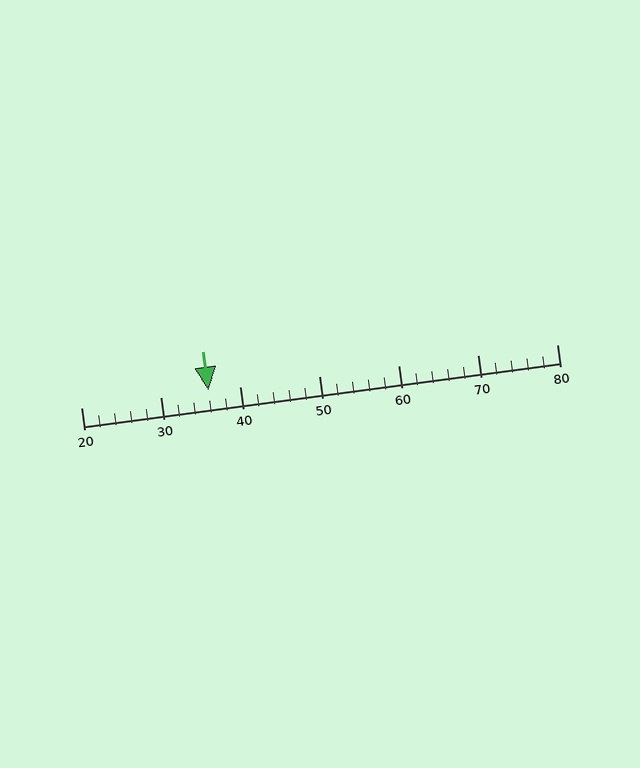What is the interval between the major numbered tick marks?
The major tick marks are spaced 10 units apart.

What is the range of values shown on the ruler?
The ruler shows values from 20 to 80.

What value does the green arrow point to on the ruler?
The green arrow points to approximately 36.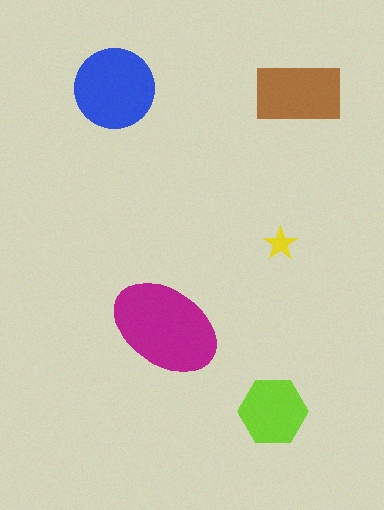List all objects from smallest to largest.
The yellow star, the lime hexagon, the brown rectangle, the blue circle, the magenta ellipse.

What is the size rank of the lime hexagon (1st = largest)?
4th.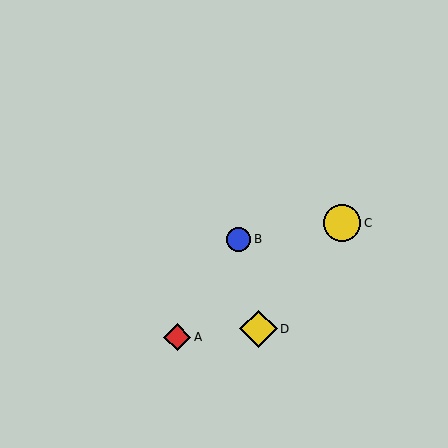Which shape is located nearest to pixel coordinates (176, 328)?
The red diamond (labeled A) at (177, 337) is nearest to that location.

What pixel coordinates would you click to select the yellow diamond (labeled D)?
Click at (258, 329) to select the yellow diamond D.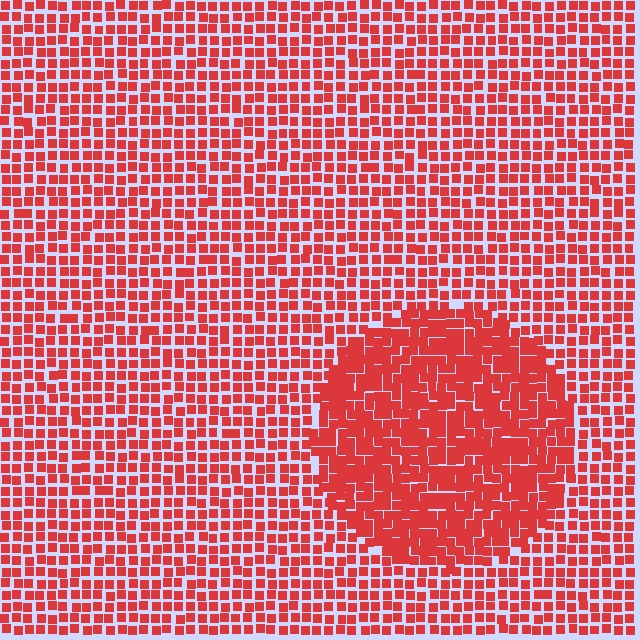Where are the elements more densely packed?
The elements are more densely packed inside the circle boundary.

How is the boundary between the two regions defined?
The boundary is defined by a change in element density (approximately 1.6x ratio). All elements are the same color, size, and shape.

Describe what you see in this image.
The image contains small red elements arranged at two different densities. A circle-shaped region is visible where the elements are more densely packed than the surrounding area.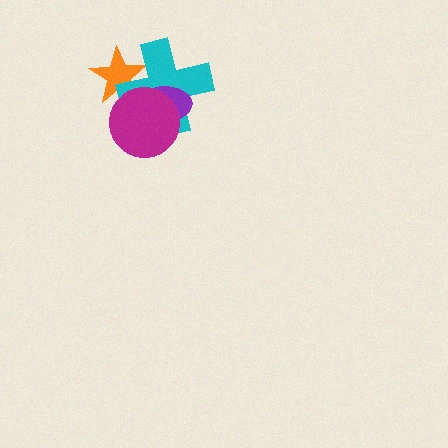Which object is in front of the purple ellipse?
The magenta circle is in front of the purple ellipse.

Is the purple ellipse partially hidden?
Yes, it is partially covered by another shape.